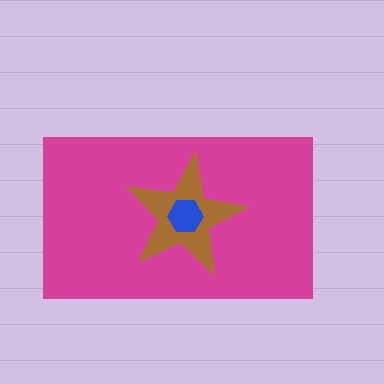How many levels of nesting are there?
3.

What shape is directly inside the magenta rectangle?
The brown star.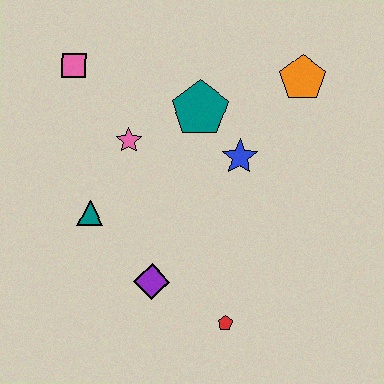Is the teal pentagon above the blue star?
Yes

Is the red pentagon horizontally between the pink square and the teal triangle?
No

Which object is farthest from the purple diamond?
The orange pentagon is farthest from the purple diamond.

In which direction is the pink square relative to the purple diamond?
The pink square is above the purple diamond.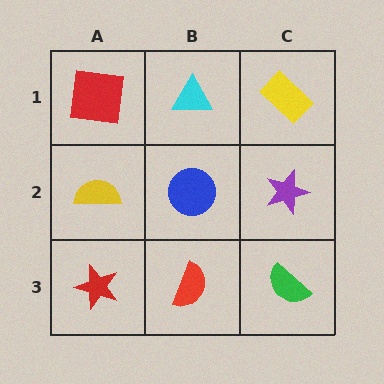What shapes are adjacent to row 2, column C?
A yellow rectangle (row 1, column C), a green semicircle (row 3, column C), a blue circle (row 2, column B).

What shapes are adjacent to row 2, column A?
A red square (row 1, column A), a red star (row 3, column A), a blue circle (row 2, column B).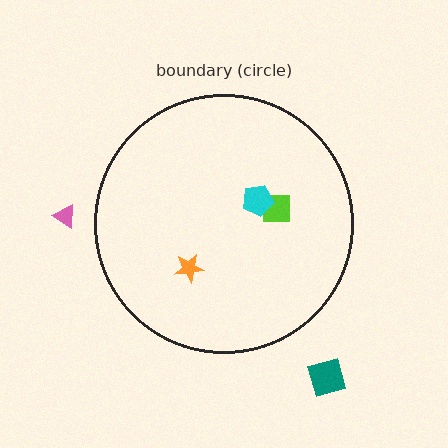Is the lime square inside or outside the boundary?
Inside.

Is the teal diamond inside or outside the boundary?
Outside.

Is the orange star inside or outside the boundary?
Inside.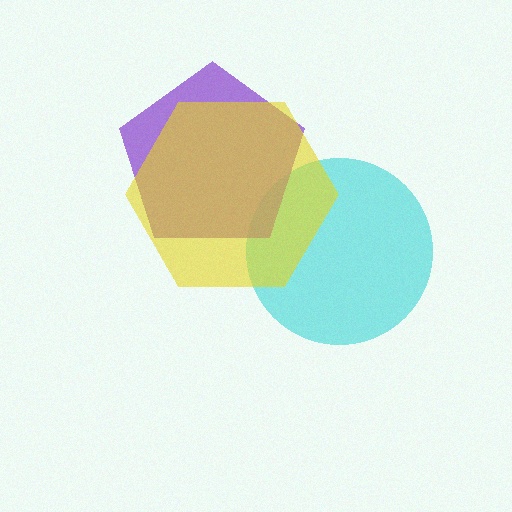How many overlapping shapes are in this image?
There are 3 overlapping shapes in the image.